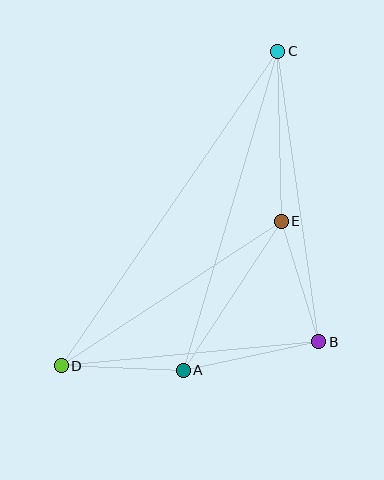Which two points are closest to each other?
Points A and D are closest to each other.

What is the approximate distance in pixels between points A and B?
The distance between A and B is approximately 139 pixels.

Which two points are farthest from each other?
Points C and D are farthest from each other.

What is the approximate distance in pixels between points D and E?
The distance between D and E is approximately 263 pixels.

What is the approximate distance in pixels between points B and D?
The distance between B and D is approximately 259 pixels.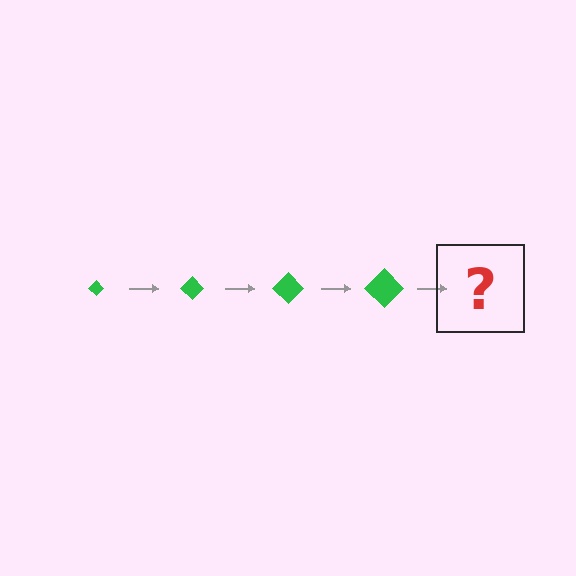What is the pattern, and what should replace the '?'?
The pattern is that the diamond gets progressively larger each step. The '?' should be a green diamond, larger than the previous one.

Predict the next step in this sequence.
The next step is a green diamond, larger than the previous one.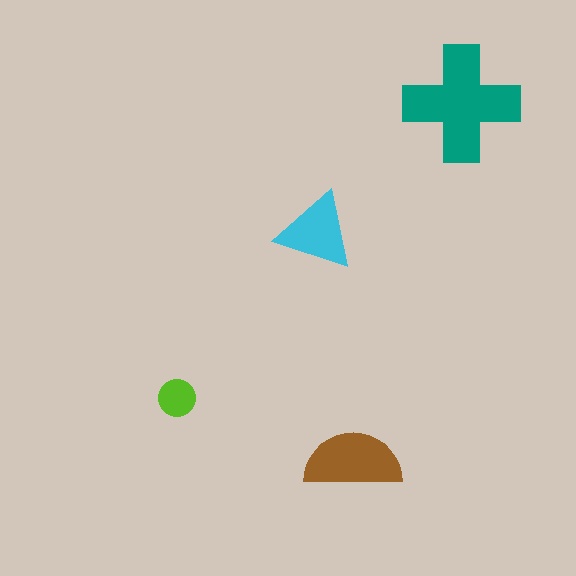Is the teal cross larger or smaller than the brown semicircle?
Larger.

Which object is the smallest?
The lime circle.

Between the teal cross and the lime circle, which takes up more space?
The teal cross.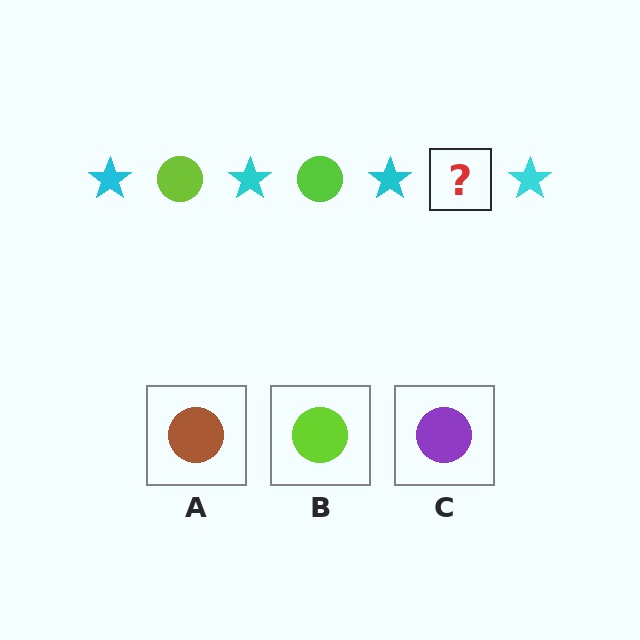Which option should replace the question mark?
Option B.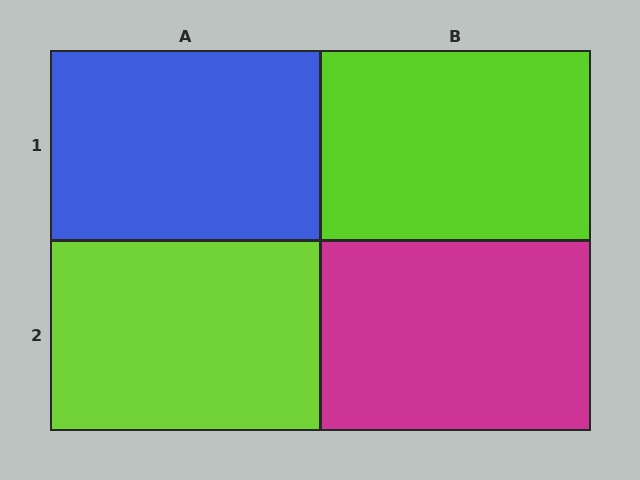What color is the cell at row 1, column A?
Blue.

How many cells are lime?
2 cells are lime.